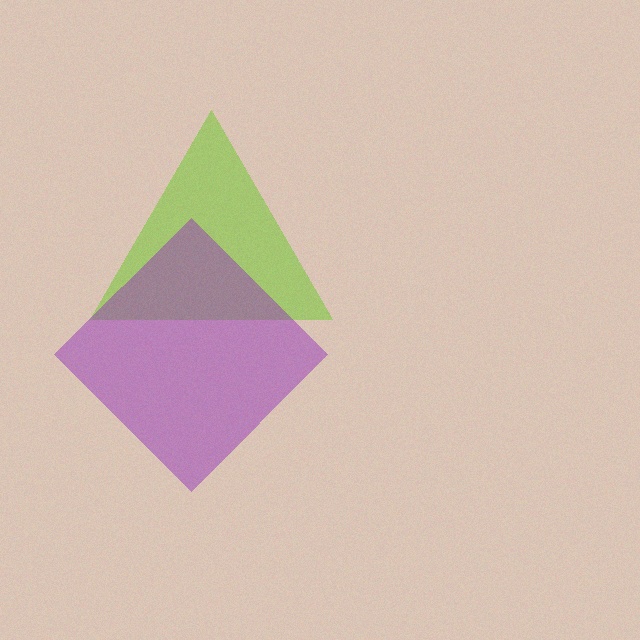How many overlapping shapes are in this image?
There are 2 overlapping shapes in the image.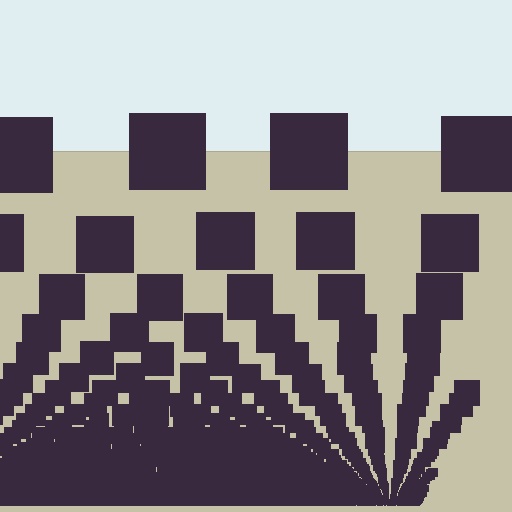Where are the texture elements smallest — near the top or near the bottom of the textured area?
Near the bottom.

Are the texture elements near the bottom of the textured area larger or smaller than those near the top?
Smaller. The gradient is inverted — elements near the bottom are smaller and denser.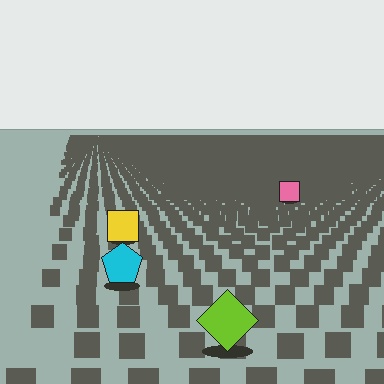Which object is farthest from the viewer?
The pink square is farthest from the viewer. It appears smaller and the ground texture around it is denser.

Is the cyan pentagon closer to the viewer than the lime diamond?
No. The lime diamond is closer — you can tell from the texture gradient: the ground texture is coarser near it.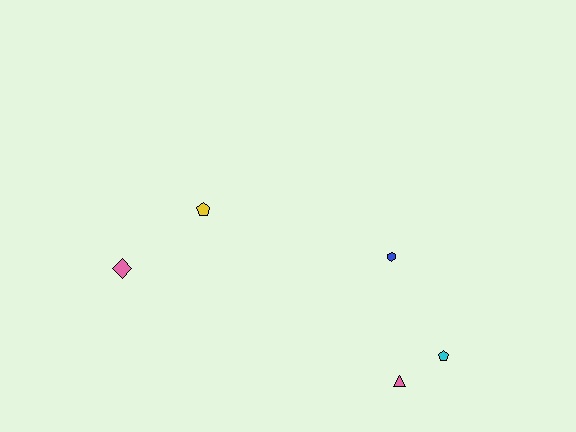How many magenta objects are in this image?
There are no magenta objects.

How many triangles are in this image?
There is 1 triangle.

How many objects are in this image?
There are 5 objects.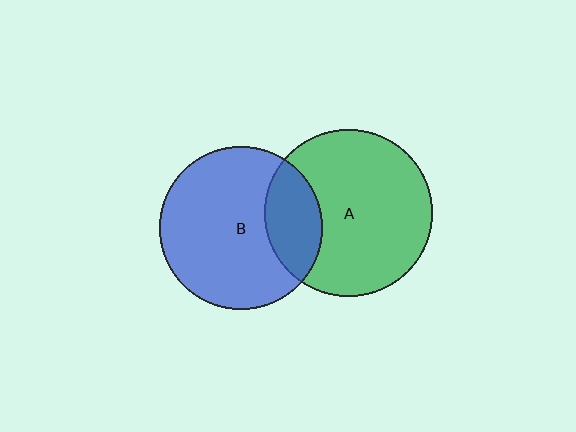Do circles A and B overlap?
Yes.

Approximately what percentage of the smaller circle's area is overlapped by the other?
Approximately 25%.